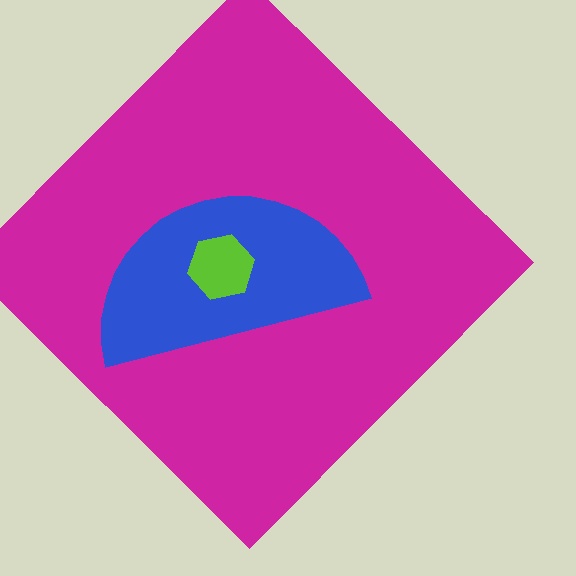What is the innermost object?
The lime hexagon.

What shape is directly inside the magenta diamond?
The blue semicircle.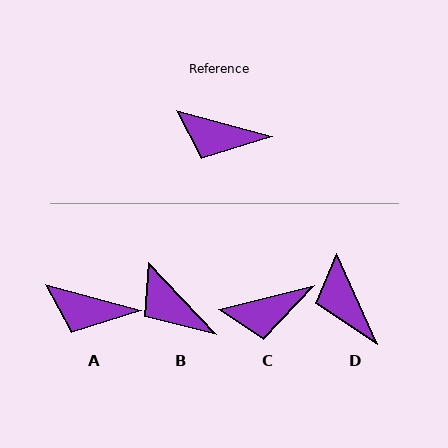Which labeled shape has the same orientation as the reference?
A.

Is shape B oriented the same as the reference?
No, it is off by about 32 degrees.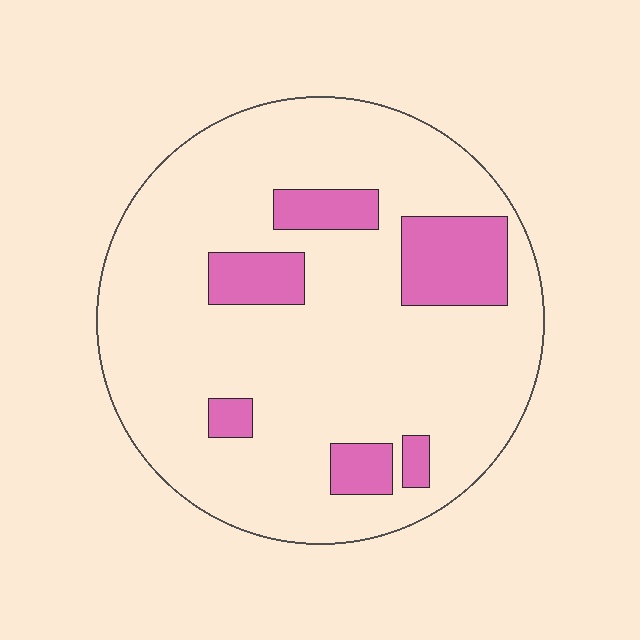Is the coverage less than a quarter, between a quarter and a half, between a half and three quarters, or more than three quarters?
Less than a quarter.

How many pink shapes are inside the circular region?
6.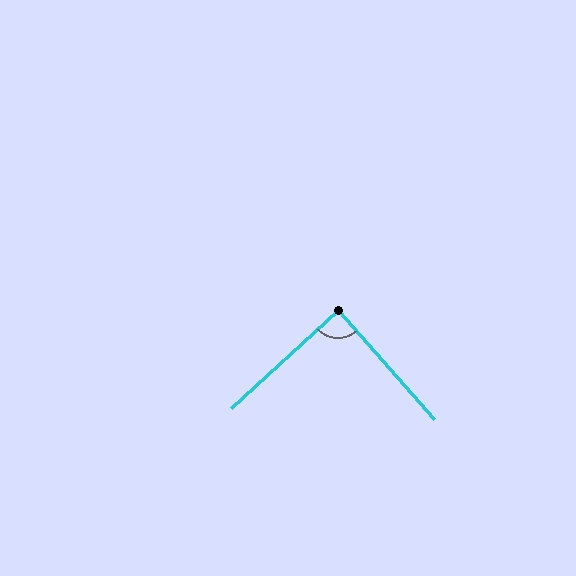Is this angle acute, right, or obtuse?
It is approximately a right angle.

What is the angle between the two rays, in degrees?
Approximately 89 degrees.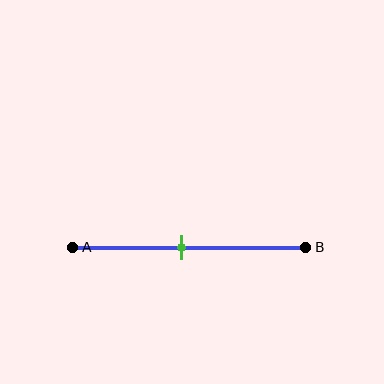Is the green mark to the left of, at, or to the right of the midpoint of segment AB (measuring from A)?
The green mark is to the left of the midpoint of segment AB.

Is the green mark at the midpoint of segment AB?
No, the mark is at about 45% from A, not at the 50% midpoint.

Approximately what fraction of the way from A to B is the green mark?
The green mark is approximately 45% of the way from A to B.